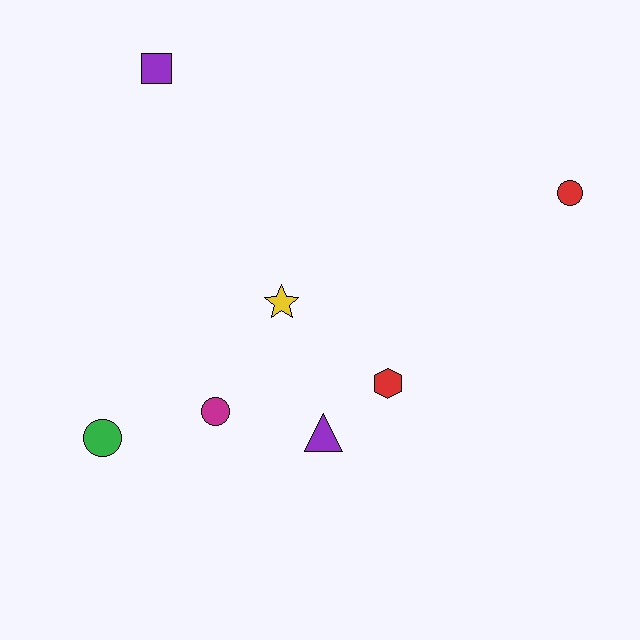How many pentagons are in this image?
There are no pentagons.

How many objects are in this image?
There are 7 objects.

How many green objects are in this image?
There is 1 green object.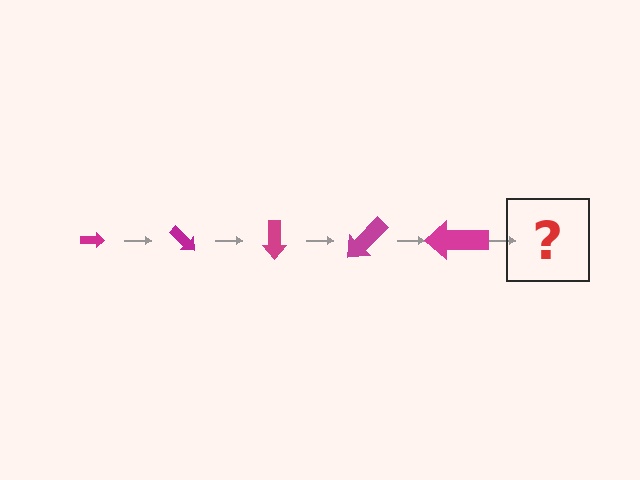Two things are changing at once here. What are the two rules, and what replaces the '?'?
The two rules are that the arrow grows larger each step and it rotates 45 degrees each step. The '?' should be an arrow, larger than the previous one and rotated 225 degrees from the start.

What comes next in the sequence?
The next element should be an arrow, larger than the previous one and rotated 225 degrees from the start.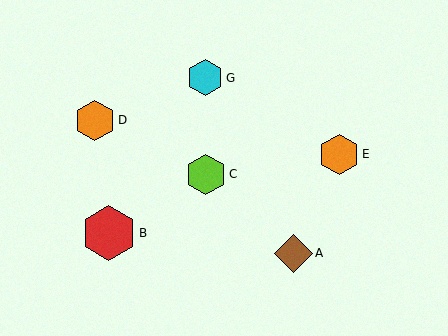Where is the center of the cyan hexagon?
The center of the cyan hexagon is at (205, 78).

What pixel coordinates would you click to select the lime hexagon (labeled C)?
Click at (206, 174) to select the lime hexagon C.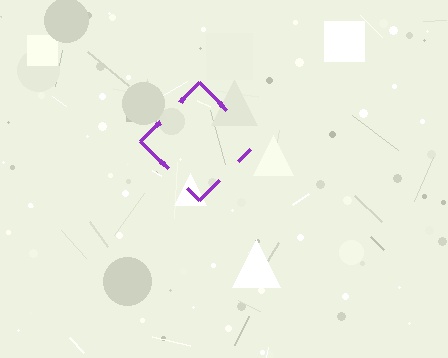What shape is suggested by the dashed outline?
The dashed outline suggests a diamond.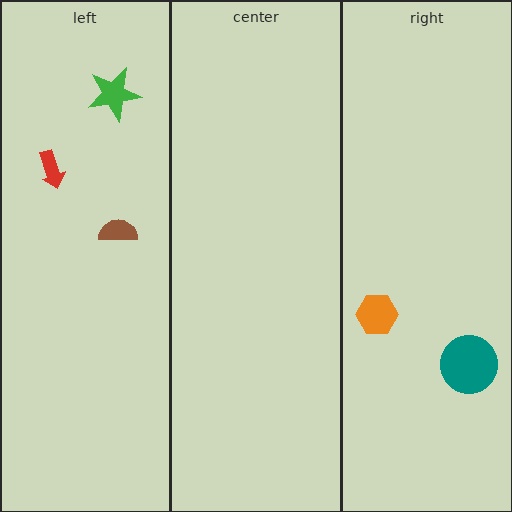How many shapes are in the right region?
2.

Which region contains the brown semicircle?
The left region.